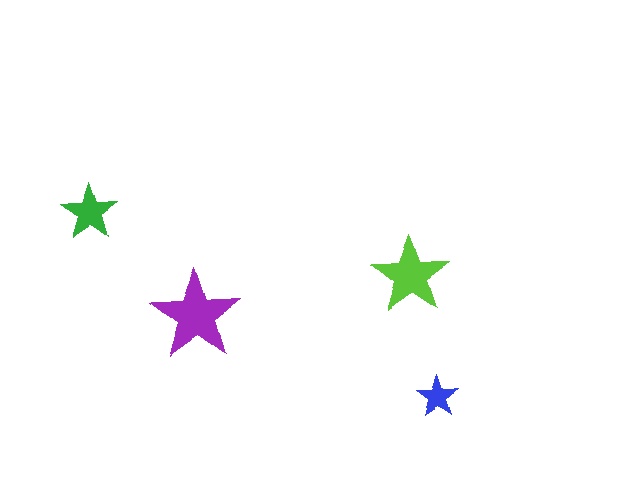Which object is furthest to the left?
The green star is leftmost.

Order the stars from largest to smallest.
the purple one, the lime one, the green one, the blue one.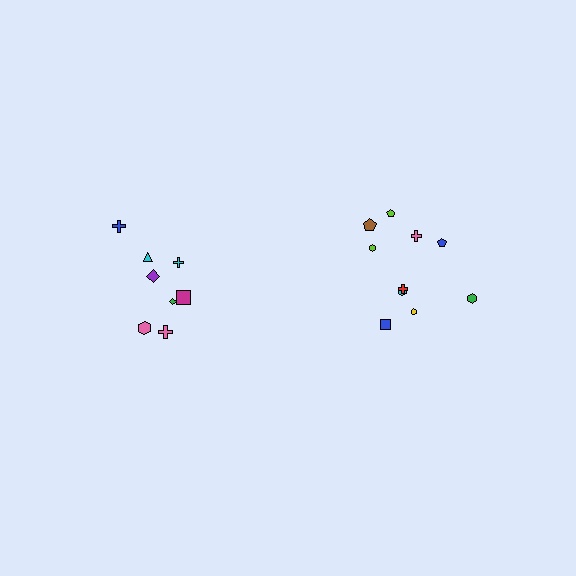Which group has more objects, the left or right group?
The right group.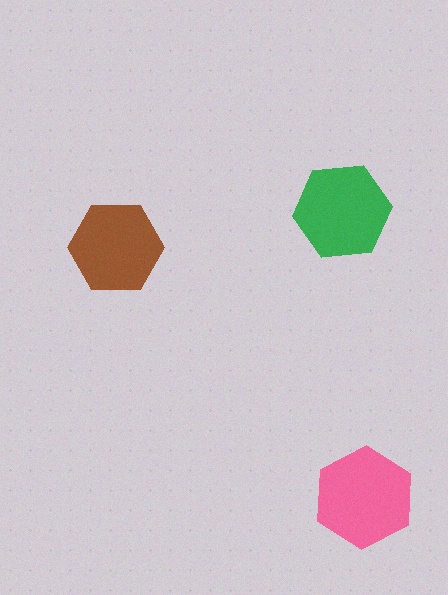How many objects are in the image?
There are 3 objects in the image.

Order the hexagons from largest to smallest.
the pink one, the green one, the brown one.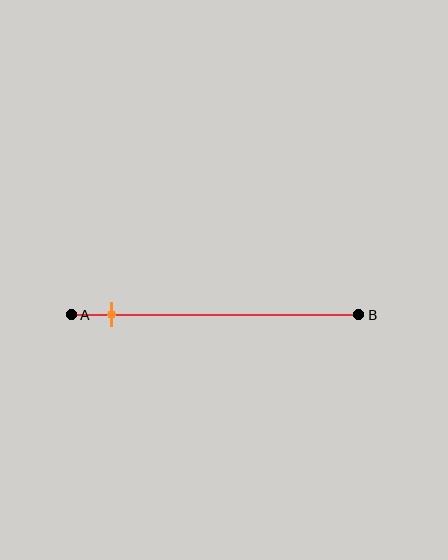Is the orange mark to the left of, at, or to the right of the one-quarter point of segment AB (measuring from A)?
The orange mark is to the left of the one-quarter point of segment AB.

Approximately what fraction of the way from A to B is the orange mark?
The orange mark is approximately 15% of the way from A to B.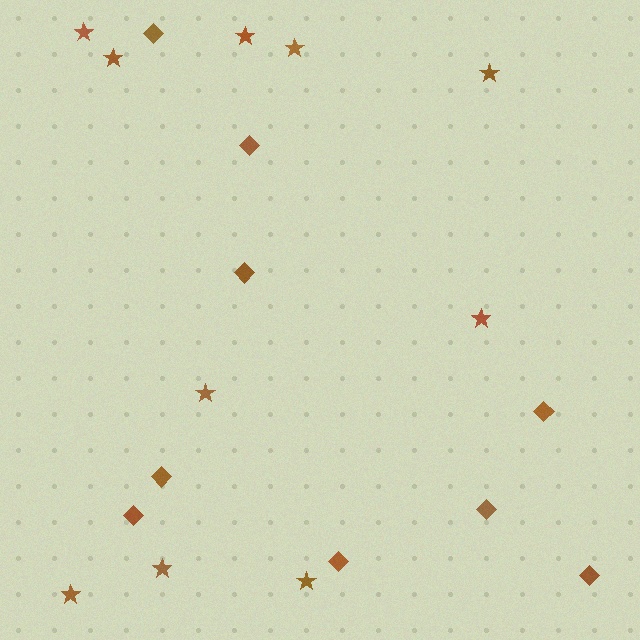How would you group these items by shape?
There are 2 groups: one group of diamonds (9) and one group of stars (10).